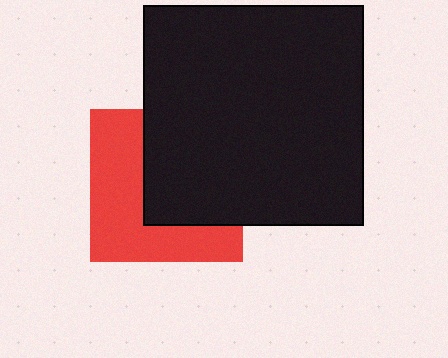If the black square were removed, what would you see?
You would see the complete red square.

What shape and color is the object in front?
The object in front is a black square.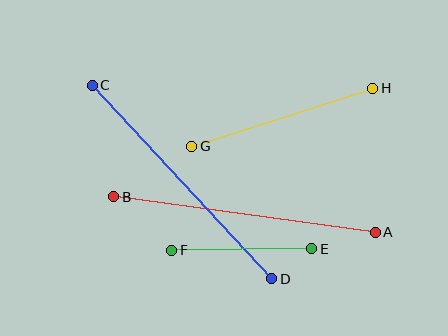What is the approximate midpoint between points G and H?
The midpoint is at approximately (282, 117) pixels.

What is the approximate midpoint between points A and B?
The midpoint is at approximately (244, 214) pixels.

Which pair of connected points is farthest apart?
Points C and D are farthest apart.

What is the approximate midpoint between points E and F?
The midpoint is at approximately (242, 249) pixels.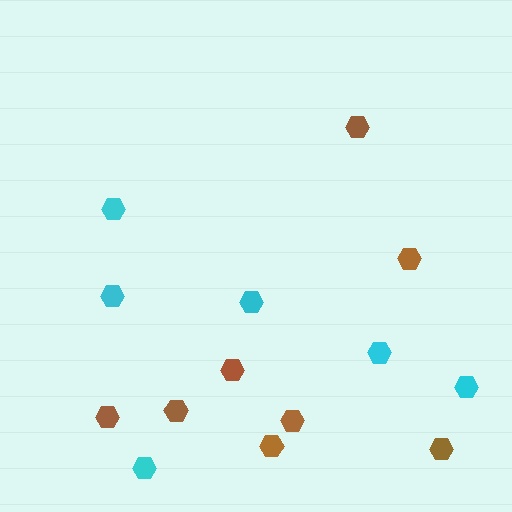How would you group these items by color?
There are 2 groups: one group of brown hexagons (8) and one group of cyan hexagons (6).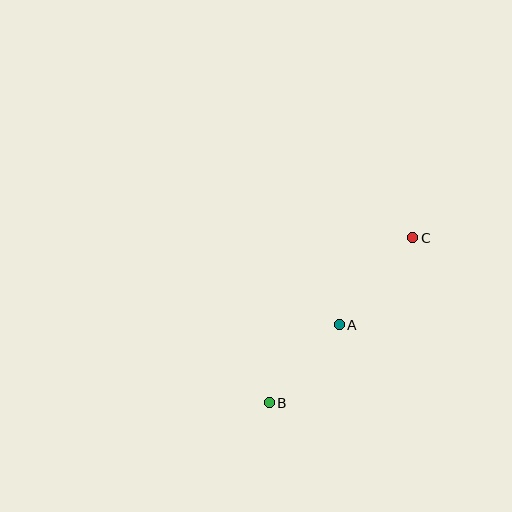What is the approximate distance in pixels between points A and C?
The distance between A and C is approximately 114 pixels.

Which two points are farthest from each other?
Points B and C are farthest from each other.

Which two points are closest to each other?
Points A and B are closest to each other.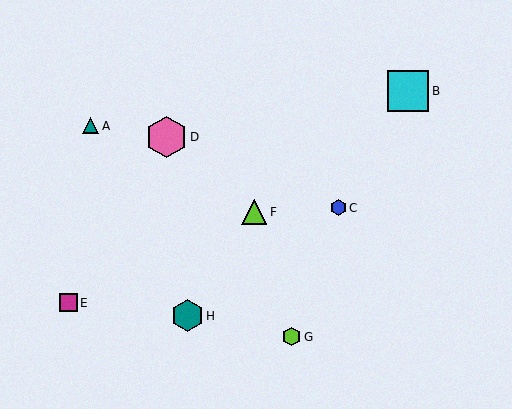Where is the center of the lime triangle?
The center of the lime triangle is at (254, 212).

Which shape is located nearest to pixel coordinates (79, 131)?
The teal triangle (labeled A) at (90, 126) is nearest to that location.